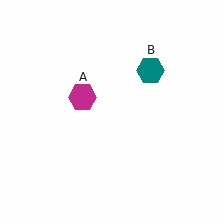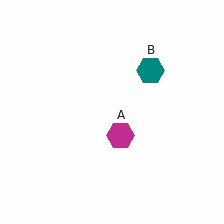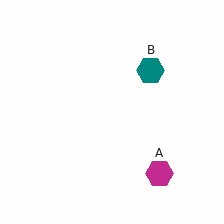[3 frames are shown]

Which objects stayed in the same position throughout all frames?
Teal hexagon (object B) remained stationary.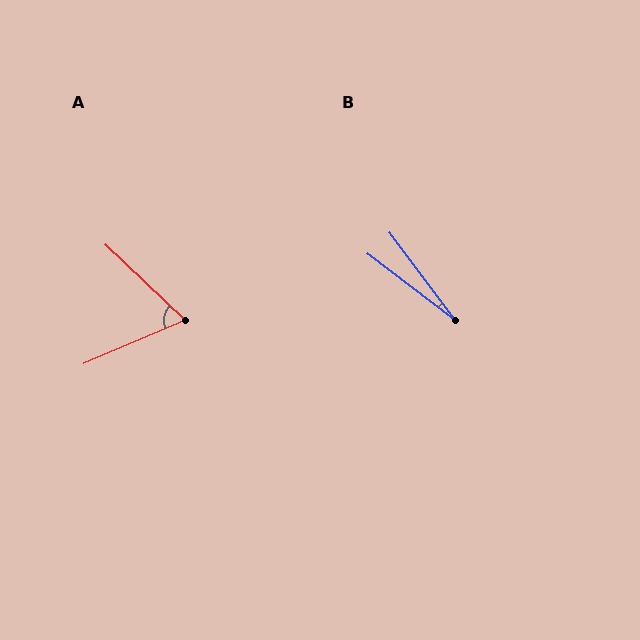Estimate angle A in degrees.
Approximately 67 degrees.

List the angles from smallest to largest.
B (16°), A (67°).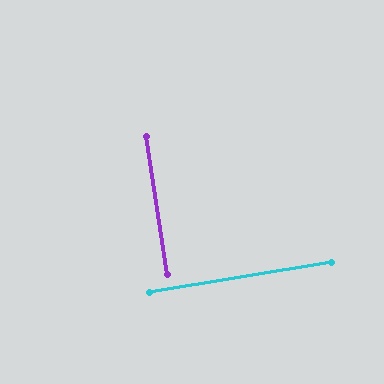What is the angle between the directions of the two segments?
Approximately 89 degrees.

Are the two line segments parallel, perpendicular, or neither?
Perpendicular — they meet at approximately 89°.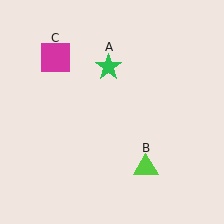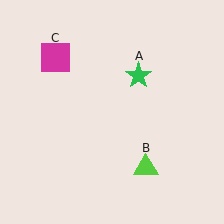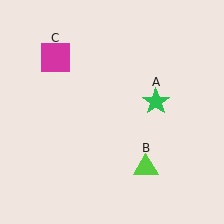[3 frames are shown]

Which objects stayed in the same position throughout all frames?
Lime triangle (object B) and magenta square (object C) remained stationary.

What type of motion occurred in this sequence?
The green star (object A) rotated clockwise around the center of the scene.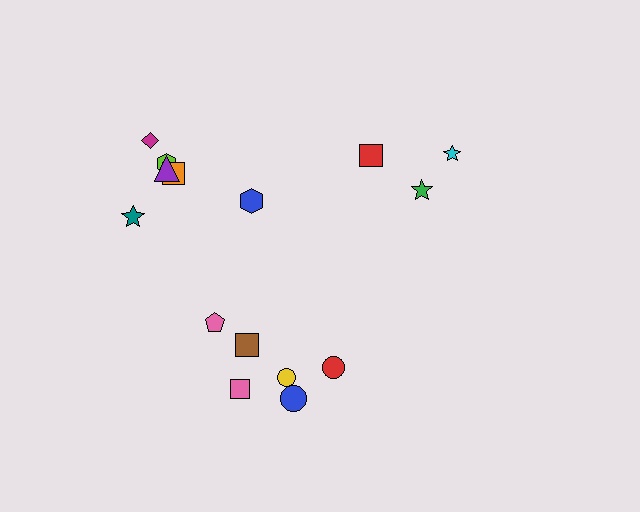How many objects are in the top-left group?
There are 6 objects.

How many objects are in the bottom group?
There are 6 objects.